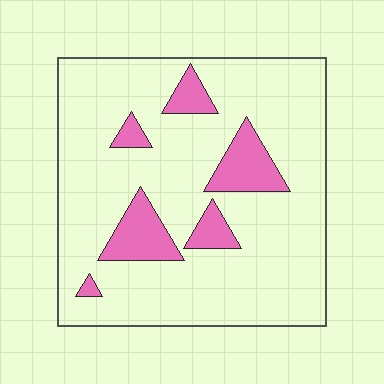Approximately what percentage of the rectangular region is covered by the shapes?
Approximately 15%.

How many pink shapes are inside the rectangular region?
6.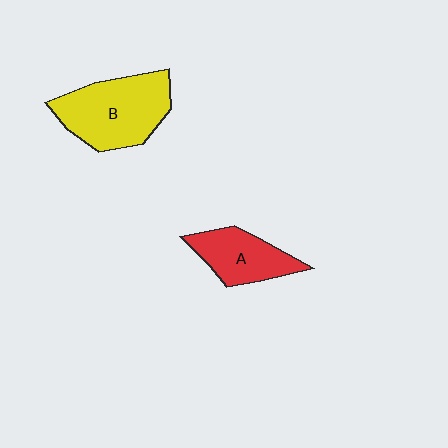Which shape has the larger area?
Shape B (yellow).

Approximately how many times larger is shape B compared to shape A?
Approximately 1.6 times.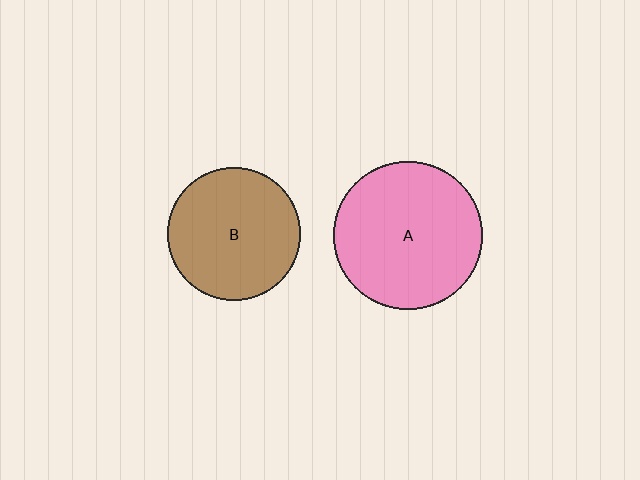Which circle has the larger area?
Circle A (pink).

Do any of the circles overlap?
No, none of the circles overlap.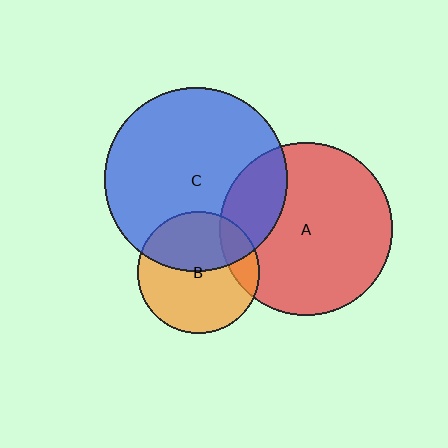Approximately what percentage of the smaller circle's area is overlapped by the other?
Approximately 40%.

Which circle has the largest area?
Circle C (blue).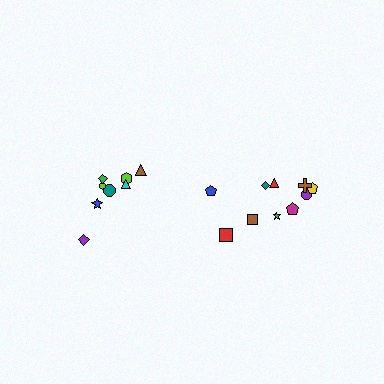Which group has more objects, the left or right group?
The right group.